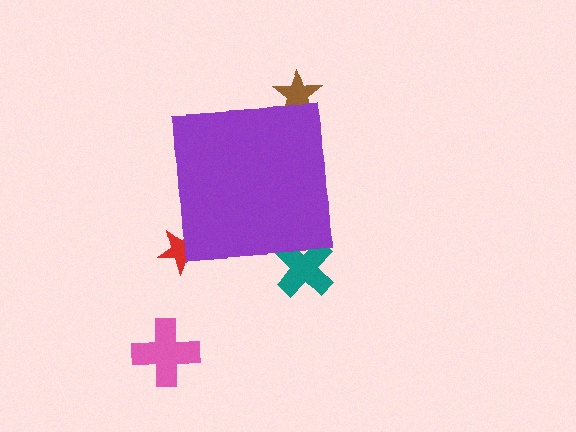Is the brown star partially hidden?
Yes, the brown star is partially hidden behind the purple square.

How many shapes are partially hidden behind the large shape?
3 shapes are partially hidden.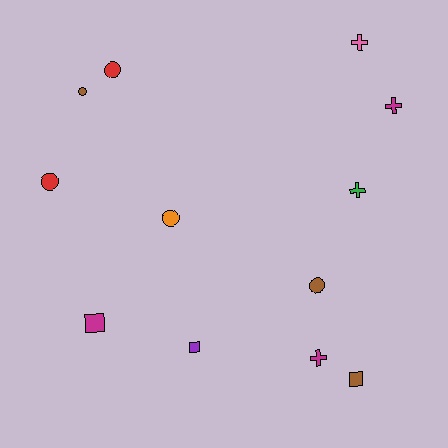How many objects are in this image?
There are 12 objects.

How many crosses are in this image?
There are 4 crosses.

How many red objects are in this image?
There are 2 red objects.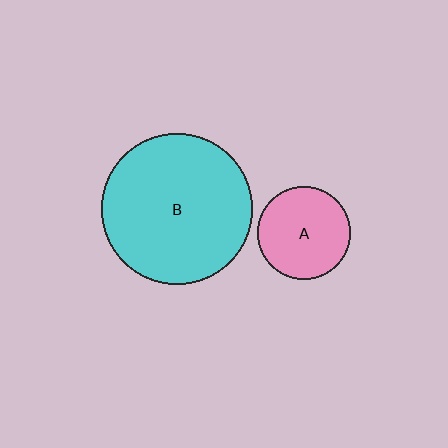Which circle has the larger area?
Circle B (cyan).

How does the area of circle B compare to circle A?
Approximately 2.6 times.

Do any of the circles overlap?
No, none of the circles overlap.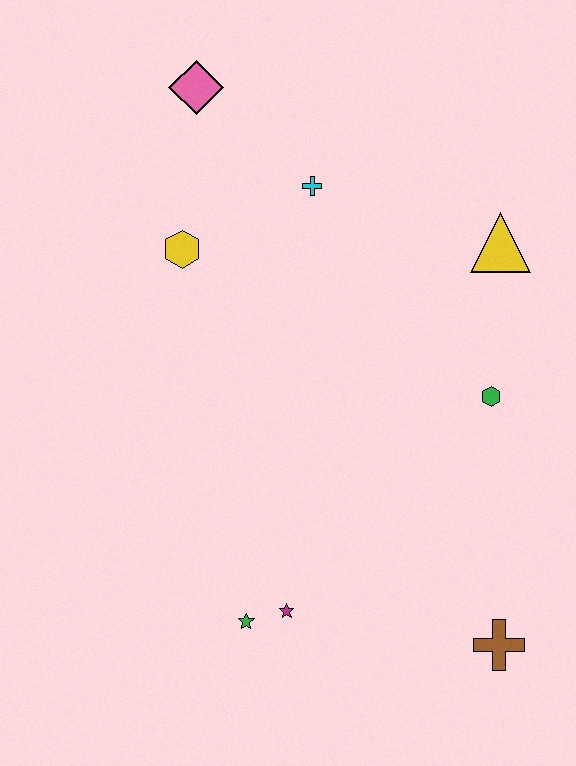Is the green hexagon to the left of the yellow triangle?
Yes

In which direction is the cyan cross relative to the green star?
The cyan cross is above the green star.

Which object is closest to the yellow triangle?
The green hexagon is closest to the yellow triangle.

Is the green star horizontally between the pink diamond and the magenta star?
Yes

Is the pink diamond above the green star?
Yes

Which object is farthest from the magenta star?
The pink diamond is farthest from the magenta star.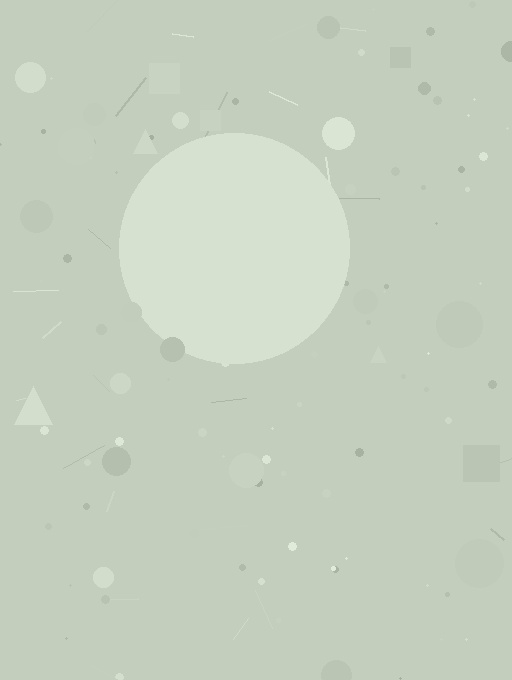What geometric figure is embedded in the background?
A circle is embedded in the background.